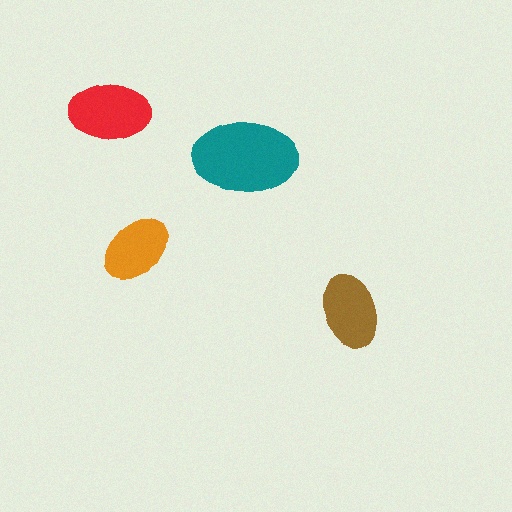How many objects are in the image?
There are 4 objects in the image.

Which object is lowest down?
The brown ellipse is bottommost.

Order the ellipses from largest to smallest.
the teal one, the red one, the brown one, the orange one.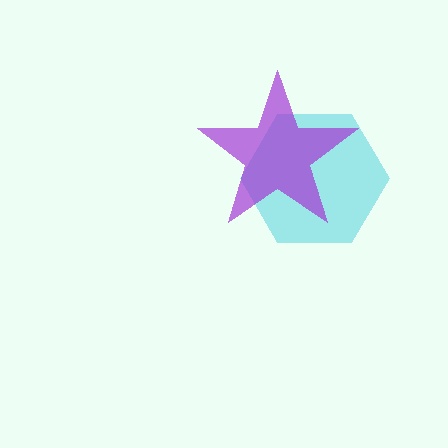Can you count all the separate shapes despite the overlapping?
Yes, there are 2 separate shapes.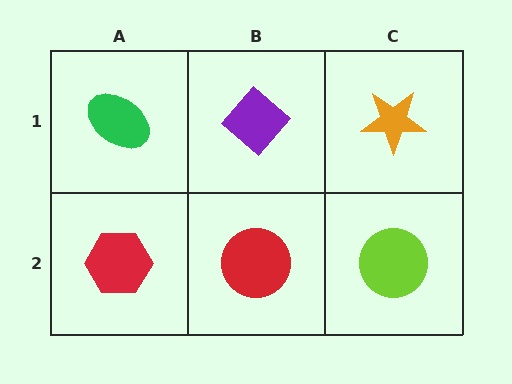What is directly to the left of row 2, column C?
A red circle.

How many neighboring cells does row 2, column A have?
2.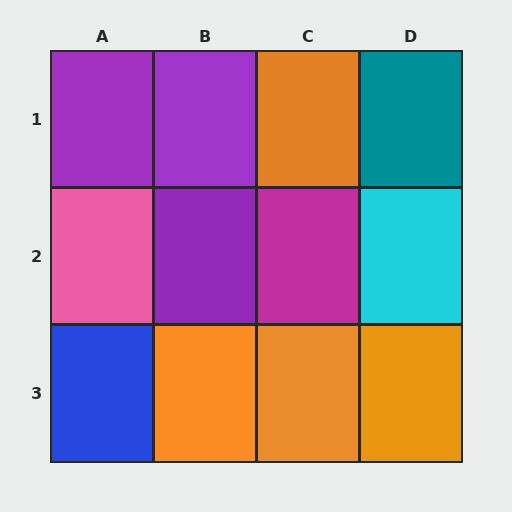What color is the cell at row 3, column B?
Orange.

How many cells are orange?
4 cells are orange.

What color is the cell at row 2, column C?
Magenta.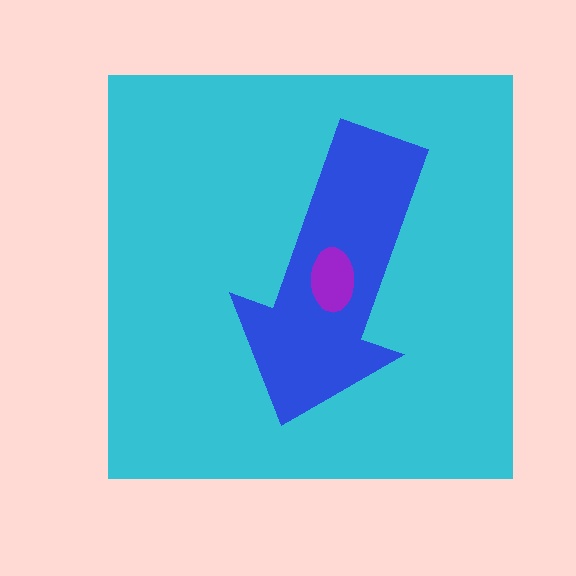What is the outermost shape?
The cyan square.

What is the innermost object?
The purple ellipse.